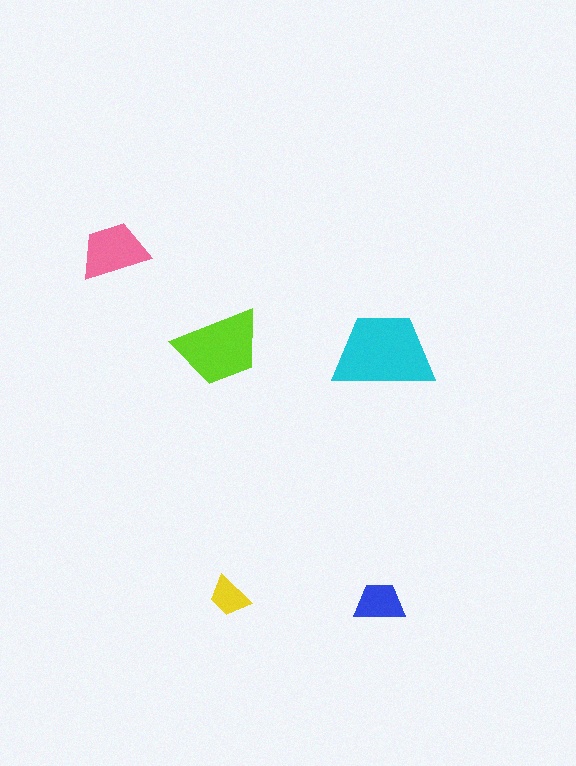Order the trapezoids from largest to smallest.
the cyan one, the lime one, the pink one, the blue one, the yellow one.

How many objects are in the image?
There are 5 objects in the image.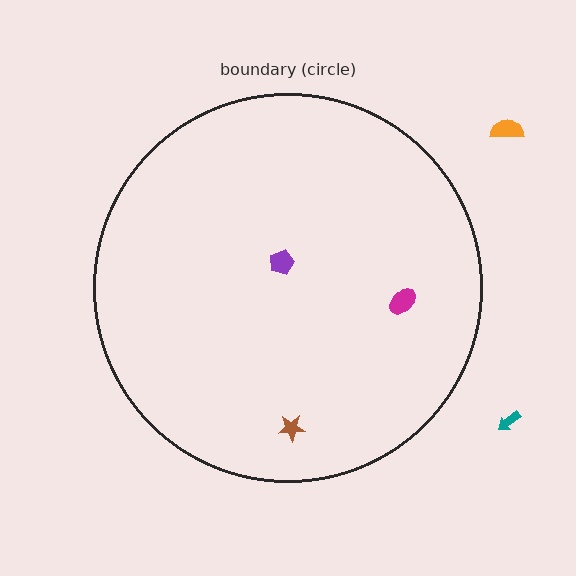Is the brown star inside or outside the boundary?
Inside.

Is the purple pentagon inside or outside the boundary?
Inside.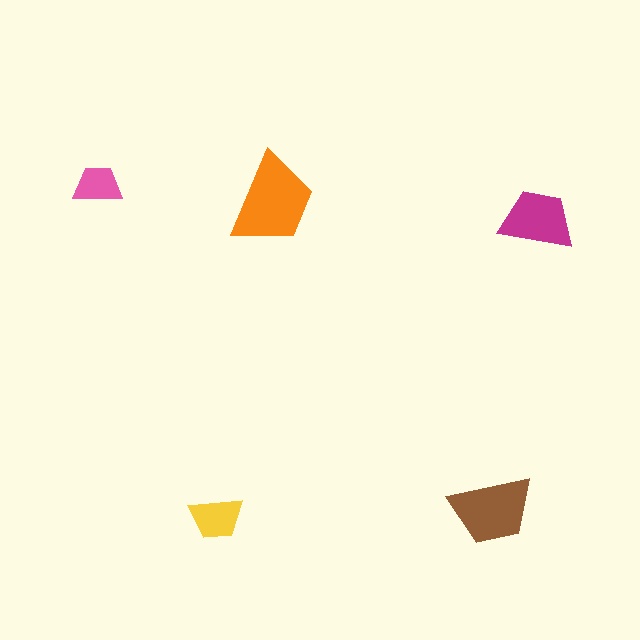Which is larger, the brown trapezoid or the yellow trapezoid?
The brown one.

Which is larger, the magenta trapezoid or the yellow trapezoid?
The magenta one.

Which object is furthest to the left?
The pink trapezoid is leftmost.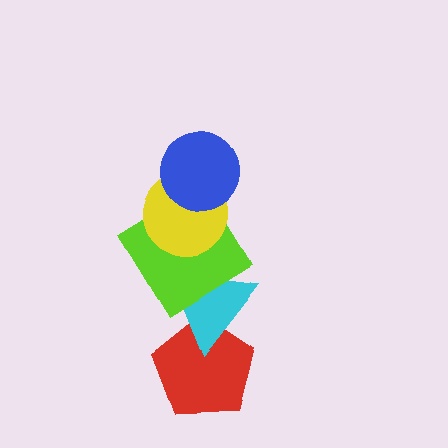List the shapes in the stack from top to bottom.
From top to bottom: the blue circle, the yellow circle, the lime diamond, the cyan triangle, the red pentagon.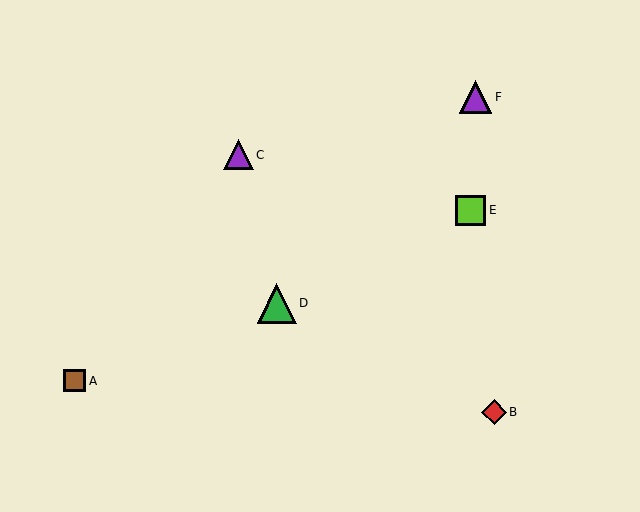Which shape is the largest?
The green triangle (labeled D) is the largest.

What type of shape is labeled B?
Shape B is a red diamond.